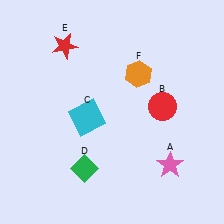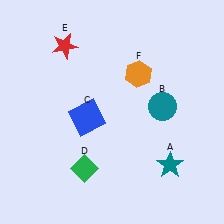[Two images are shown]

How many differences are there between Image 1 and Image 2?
There are 3 differences between the two images.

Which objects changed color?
A changed from pink to teal. B changed from red to teal. C changed from cyan to blue.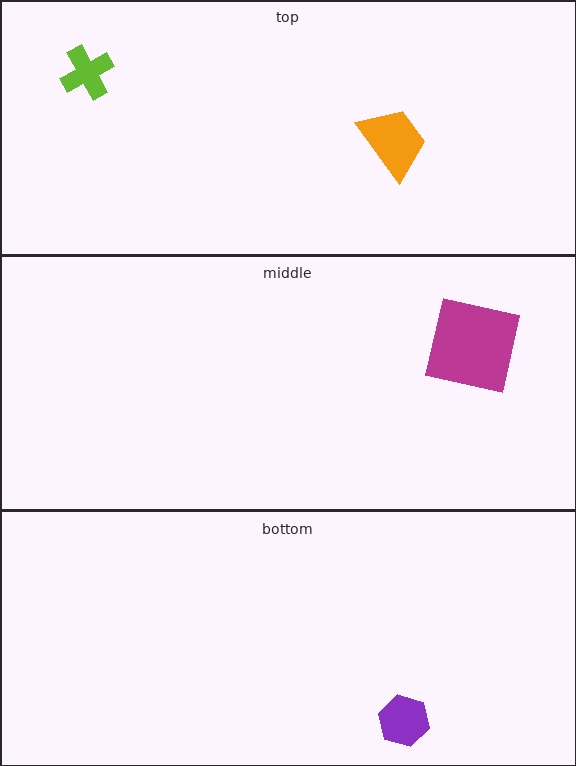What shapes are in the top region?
The lime cross, the orange trapezoid.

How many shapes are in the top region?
2.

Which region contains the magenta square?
The middle region.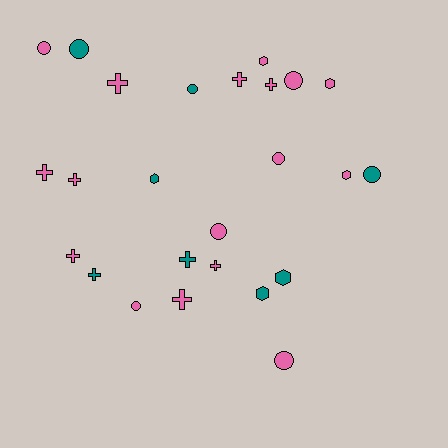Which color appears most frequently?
Pink, with 17 objects.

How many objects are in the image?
There are 25 objects.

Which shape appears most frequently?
Cross, with 10 objects.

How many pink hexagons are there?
There are 3 pink hexagons.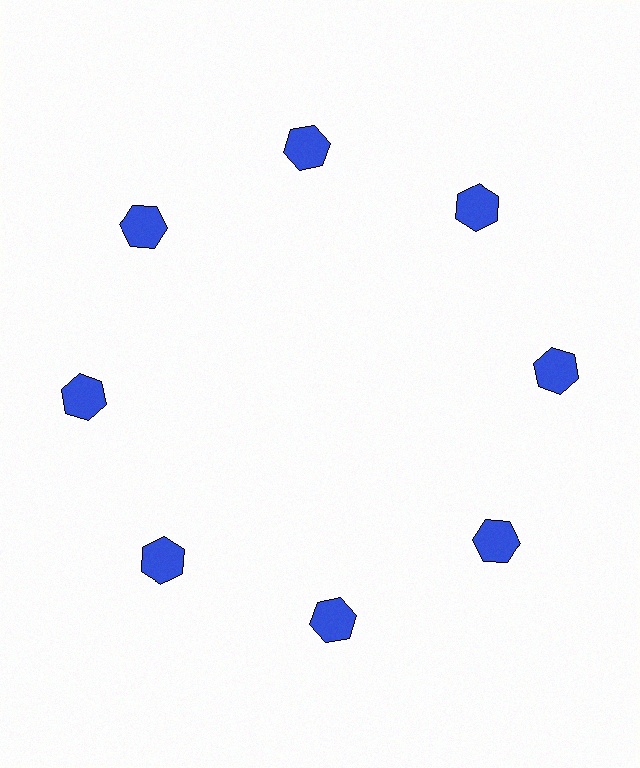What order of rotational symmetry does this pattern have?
This pattern has 8-fold rotational symmetry.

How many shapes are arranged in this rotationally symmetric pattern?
There are 8 shapes, arranged in 8 groups of 1.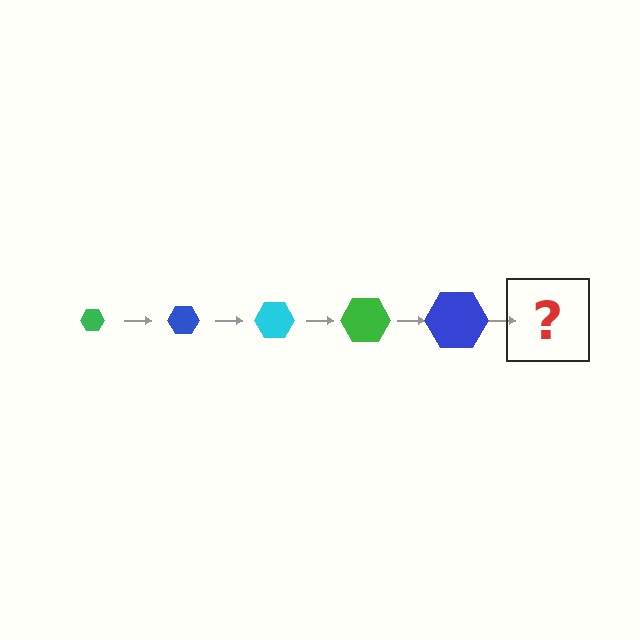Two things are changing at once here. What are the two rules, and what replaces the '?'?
The two rules are that the hexagon grows larger each step and the color cycles through green, blue, and cyan. The '?' should be a cyan hexagon, larger than the previous one.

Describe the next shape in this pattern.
It should be a cyan hexagon, larger than the previous one.